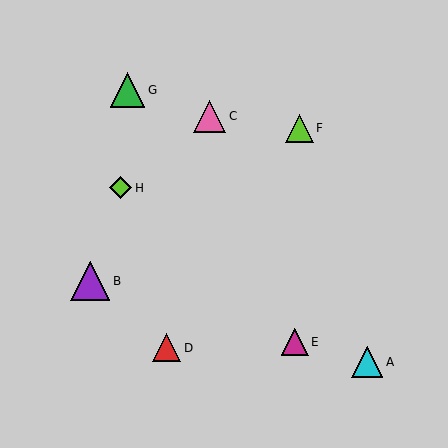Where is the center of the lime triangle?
The center of the lime triangle is at (299, 128).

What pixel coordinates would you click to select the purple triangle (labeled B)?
Click at (90, 281) to select the purple triangle B.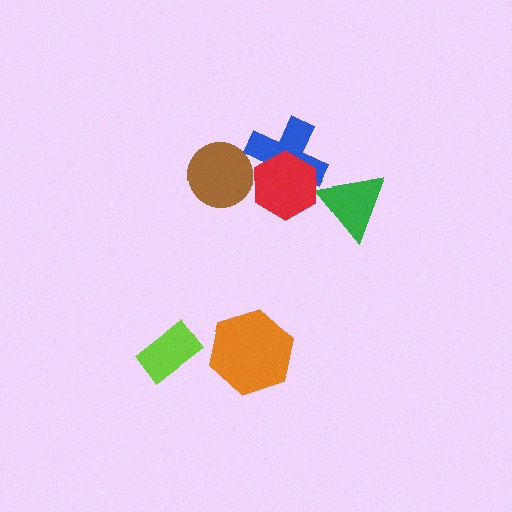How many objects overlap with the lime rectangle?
0 objects overlap with the lime rectangle.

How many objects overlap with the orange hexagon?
0 objects overlap with the orange hexagon.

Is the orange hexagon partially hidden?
No, no other shape covers it.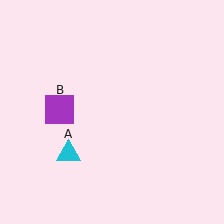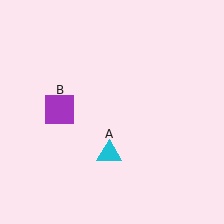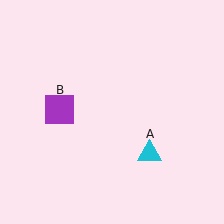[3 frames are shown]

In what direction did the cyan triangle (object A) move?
The cyan triangle (object A) moved right.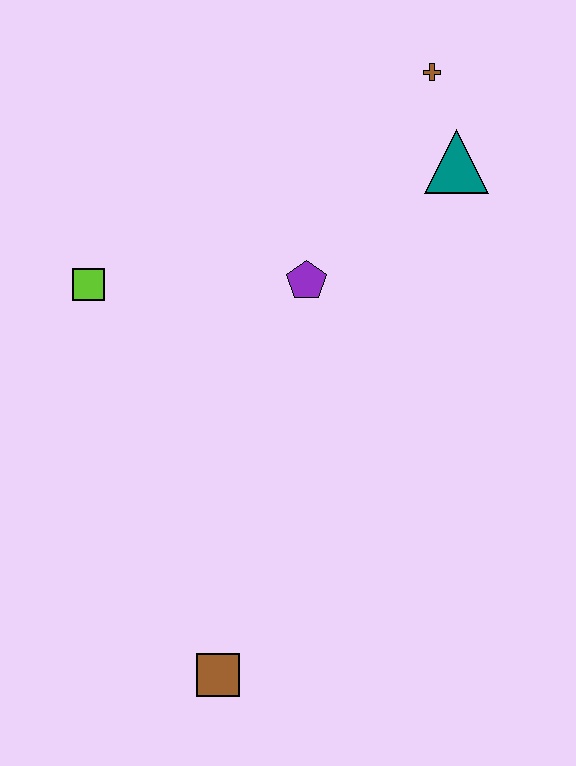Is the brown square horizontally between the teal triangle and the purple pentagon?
No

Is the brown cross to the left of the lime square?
No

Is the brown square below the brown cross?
Yes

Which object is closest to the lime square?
The purple pentagon is closest to the lime square.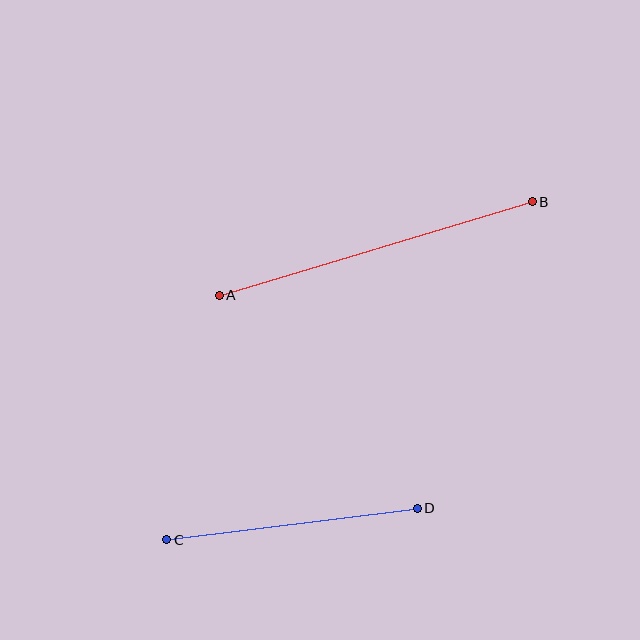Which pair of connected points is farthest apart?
Points A and B are farthest apart.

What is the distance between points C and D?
The distance is approximately 253 pixels.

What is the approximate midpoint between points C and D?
The midpoint is at approximately (292, 524) pixels.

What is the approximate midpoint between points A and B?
The midpoint is at approximately (376, 248) pixels.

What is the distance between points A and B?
The distance is approximately 327 pixels.